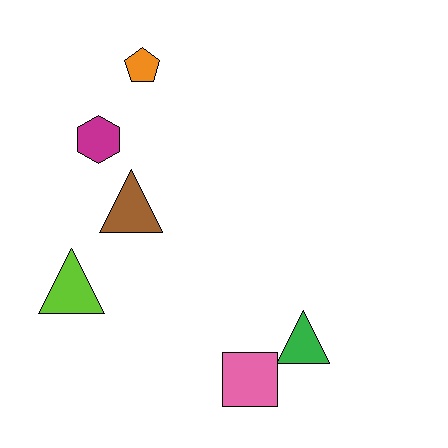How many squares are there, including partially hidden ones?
There is 1 square.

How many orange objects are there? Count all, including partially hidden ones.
There is 1 orange object.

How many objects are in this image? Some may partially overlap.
There are 6 objects.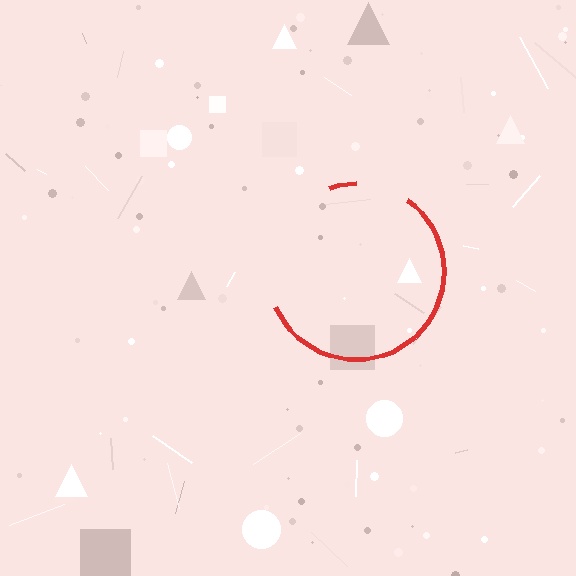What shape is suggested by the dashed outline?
The dashed outline suggests a circle.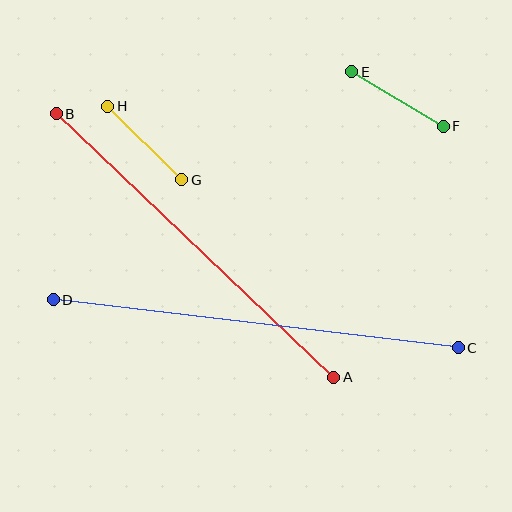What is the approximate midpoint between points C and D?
The midpoint is at approximately (256, 324) pixels.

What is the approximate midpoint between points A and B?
The midpoint is at approximately (195, 246) pixels.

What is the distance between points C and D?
The distance is approximately 408 pixels.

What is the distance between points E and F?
The distance is approximately 106 pixels.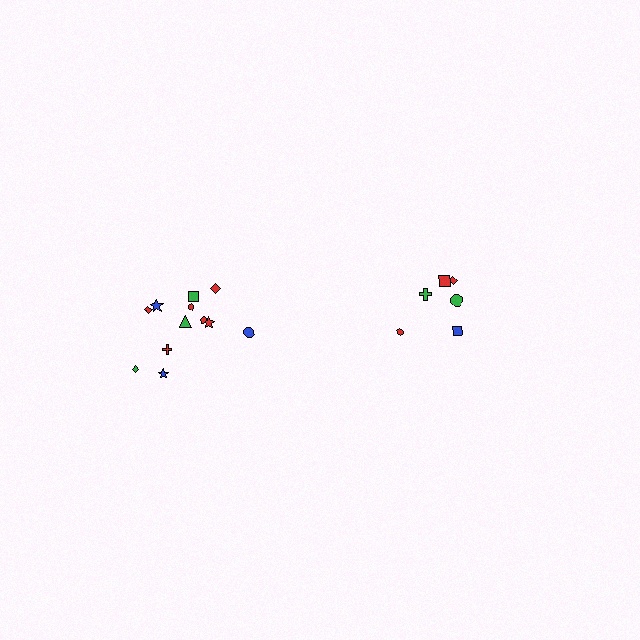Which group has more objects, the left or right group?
The left group.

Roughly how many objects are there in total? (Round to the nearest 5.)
Roughly 20 objects in total.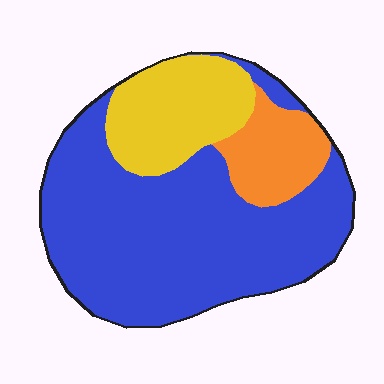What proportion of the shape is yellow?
Yellow takes up less than a quarter of the shape.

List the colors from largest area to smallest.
From largest to smallest: blue, yellow, orange.